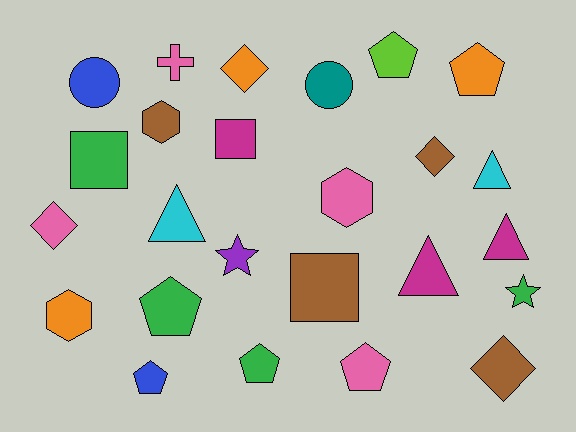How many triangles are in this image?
There are 4 triangles.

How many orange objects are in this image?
There are 3 orange objects.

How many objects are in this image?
There are 25 objects.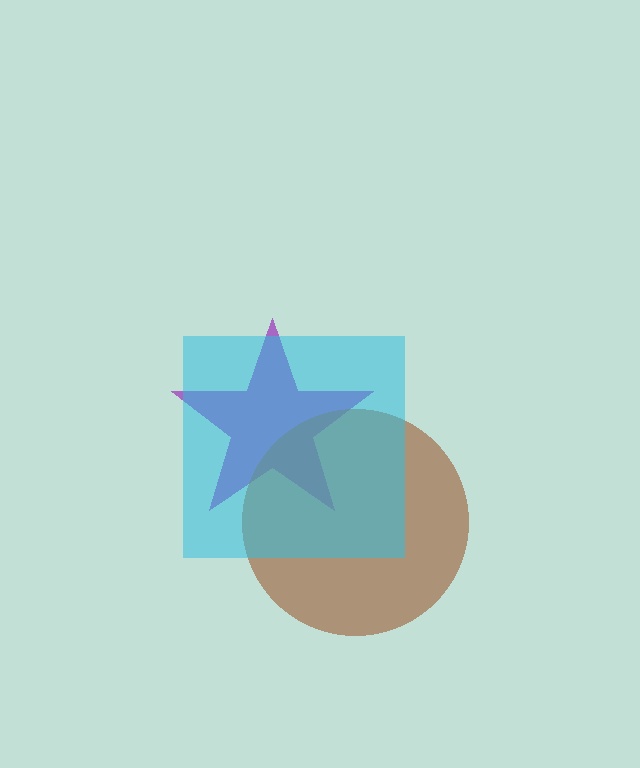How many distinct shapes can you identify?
There are 3 distinct shapes: a purple star, a brown circle, a cyan square.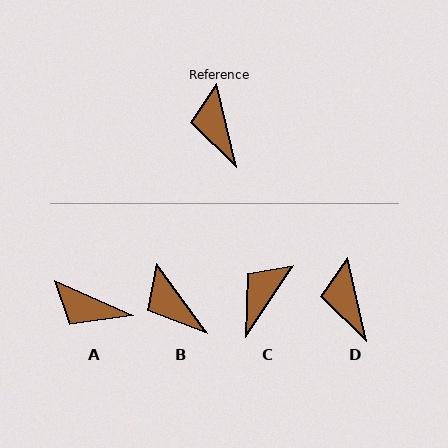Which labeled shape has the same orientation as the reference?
D.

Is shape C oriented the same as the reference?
No, it is off by about 47 degrees.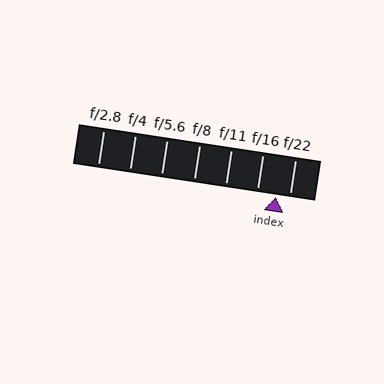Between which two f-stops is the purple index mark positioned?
The index mark is between f/16 and f/22.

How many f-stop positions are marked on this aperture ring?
There are 7 f-stop positions marked.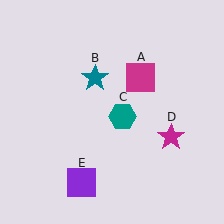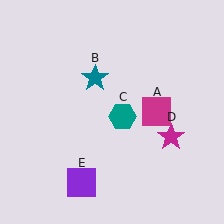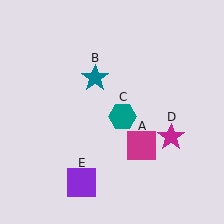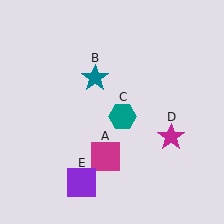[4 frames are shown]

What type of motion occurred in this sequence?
The magenta square (object A) rotated clockwise around the center of the scene.